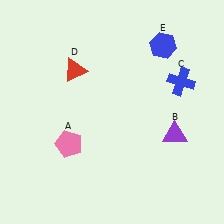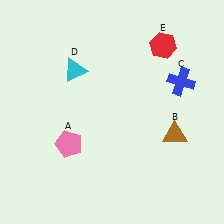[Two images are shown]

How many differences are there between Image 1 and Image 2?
There are 3 differences between the two images.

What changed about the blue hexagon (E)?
In Image 1, E is blue. In Image 2, it changed to red.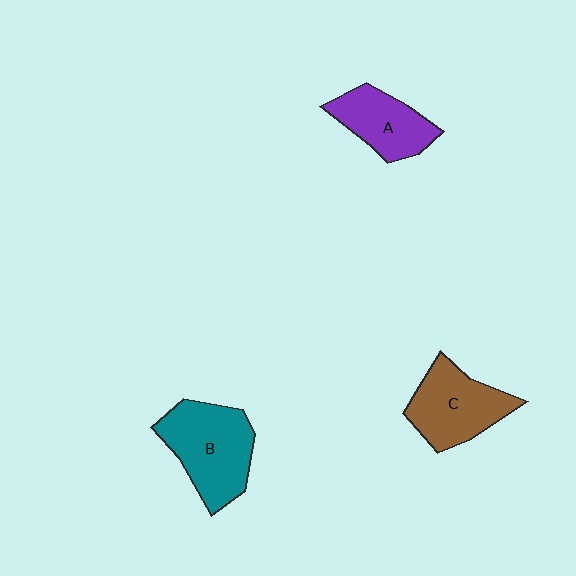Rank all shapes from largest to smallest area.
From largest to smallest: B (teal), C (brown), A (purple).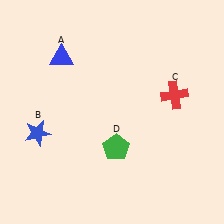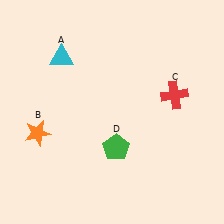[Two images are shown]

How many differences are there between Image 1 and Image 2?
There are 2 differences between the two images.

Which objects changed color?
A changed from blue to cyan. B changed from blue to orange.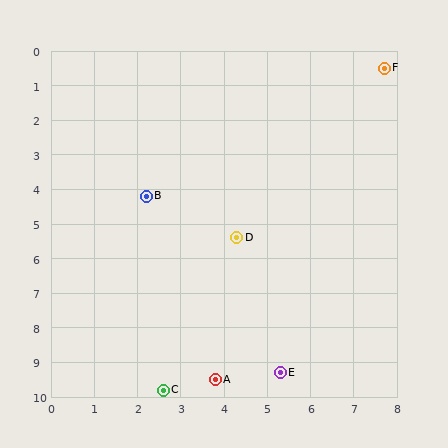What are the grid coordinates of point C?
Point C is at approximately (2.6, 9.8).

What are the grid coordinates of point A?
Point A is at approximately (3.8, 9.5).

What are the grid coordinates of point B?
Point B is at approximately (2.2, 4.2).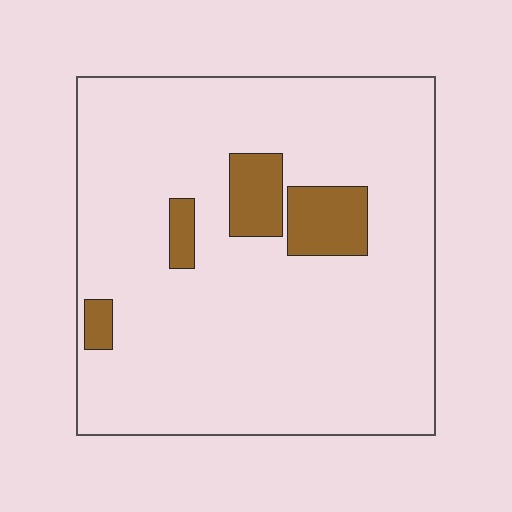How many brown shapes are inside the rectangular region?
4.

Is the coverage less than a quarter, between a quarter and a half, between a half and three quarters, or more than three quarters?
Less than a quarter.